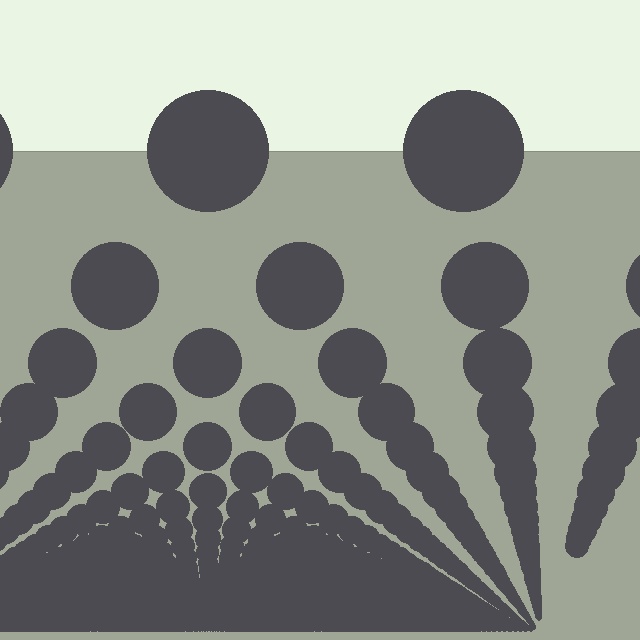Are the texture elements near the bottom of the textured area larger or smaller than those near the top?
Smaller. The gradient is inverted — elements near the bottom are smaller and denser.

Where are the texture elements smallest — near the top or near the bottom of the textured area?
Near the bottom.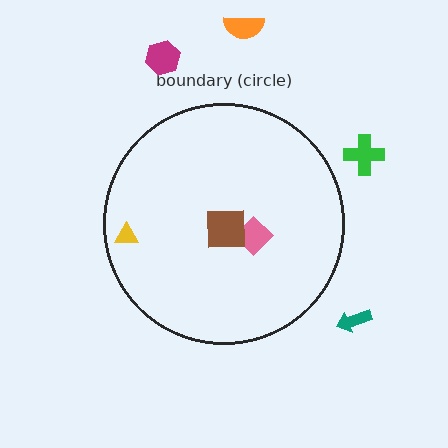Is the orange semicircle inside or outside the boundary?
Outside.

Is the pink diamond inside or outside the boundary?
Inside.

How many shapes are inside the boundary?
3 inside, 4 outside.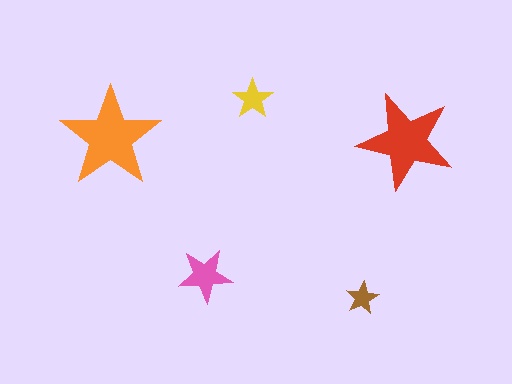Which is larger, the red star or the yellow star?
The red one.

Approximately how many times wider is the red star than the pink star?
About 2 times wider.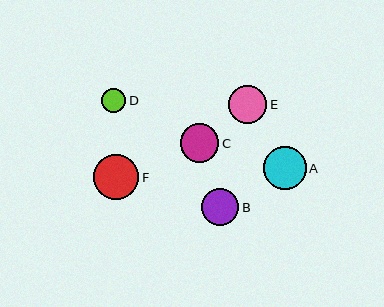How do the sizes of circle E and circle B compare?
Circle E and circle B are approximately the same size.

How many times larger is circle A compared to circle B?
Circle A is approximately 1.1 times the size of circle B.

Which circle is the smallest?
Circle D is the smallest with a size of approximately 24 pixels.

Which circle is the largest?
Circle F is the largest with a size of approximately 45 pixels.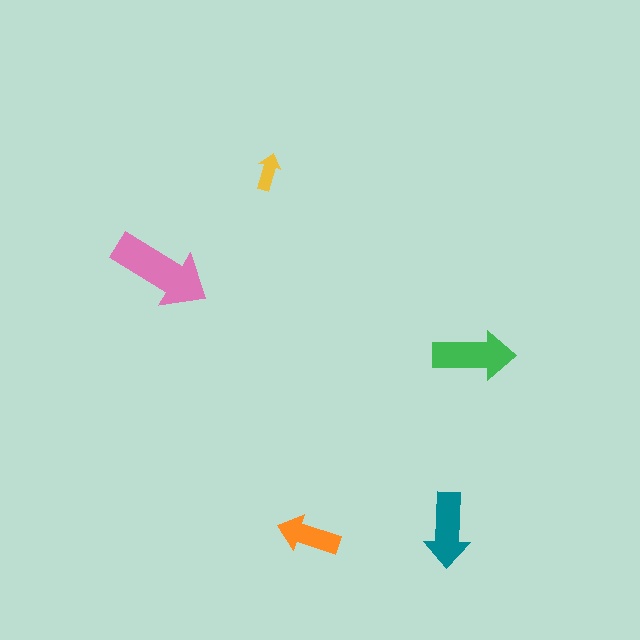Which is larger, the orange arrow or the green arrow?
The green one.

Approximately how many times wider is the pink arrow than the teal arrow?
About 1.5 times wider.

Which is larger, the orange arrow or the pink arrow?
The pink one.